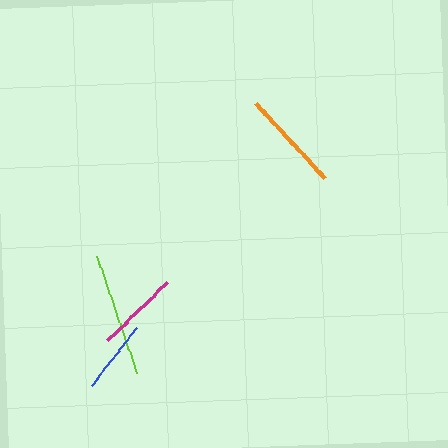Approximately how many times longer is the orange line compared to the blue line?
The orange line is approximately 1.4 times the length of the blue line.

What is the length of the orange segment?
The orange segment is approximately 102 pixels long.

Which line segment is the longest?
The lime line is the longest at approximately 124 pixels.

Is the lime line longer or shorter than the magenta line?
The lime line is longer than the magenta line.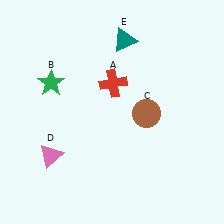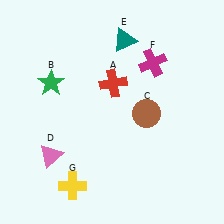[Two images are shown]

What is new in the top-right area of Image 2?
A magenta cross (F) was added in the top-right area of Image 2.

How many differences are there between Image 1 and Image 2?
There are 2 differences between the two images.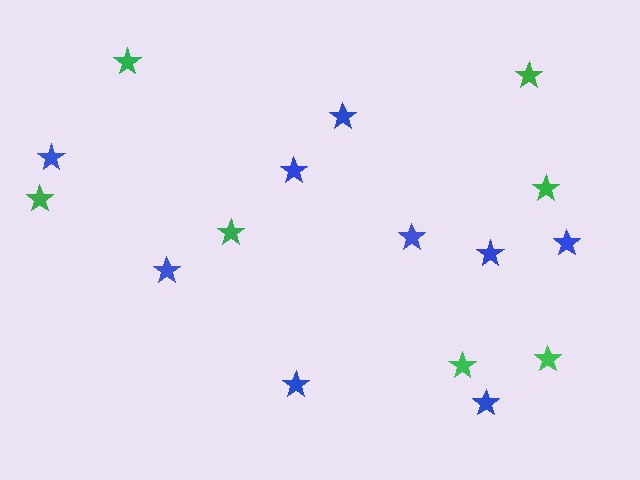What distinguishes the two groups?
There are 2 groups: one group of green stars (7) and one group of blue stars (9).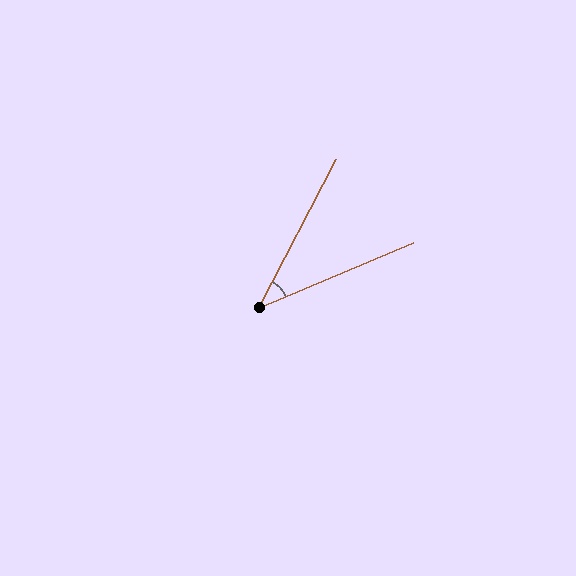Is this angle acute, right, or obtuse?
It is acute.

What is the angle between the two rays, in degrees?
Approximately 40 degrees.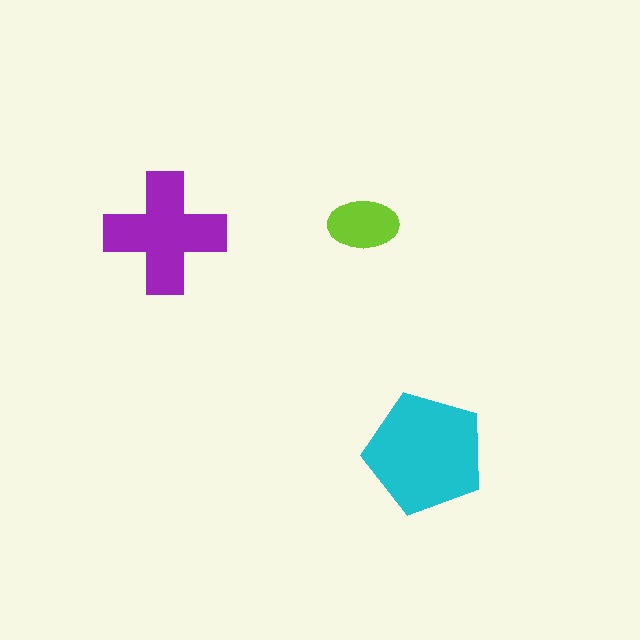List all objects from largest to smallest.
The cyan pentagon, the purple cross, the lime ellipse.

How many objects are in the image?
There are 3 objects in the image.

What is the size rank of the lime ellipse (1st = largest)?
3rd.